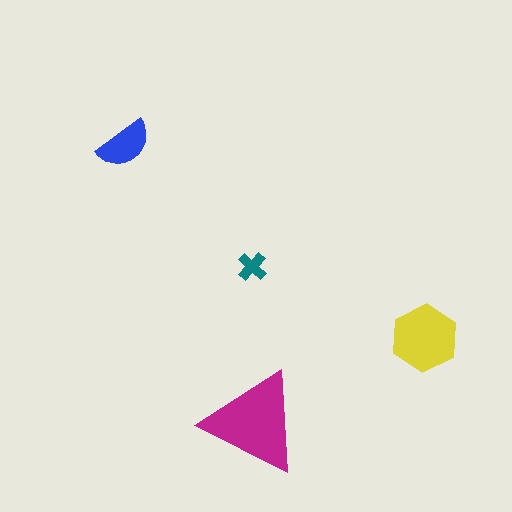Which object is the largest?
The magenta triangle.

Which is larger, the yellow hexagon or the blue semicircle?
The yellow hexagon.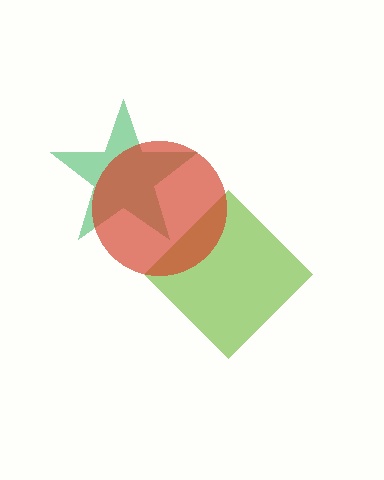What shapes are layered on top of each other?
The layered shapes are: a green star, a lime diamond, a red circle.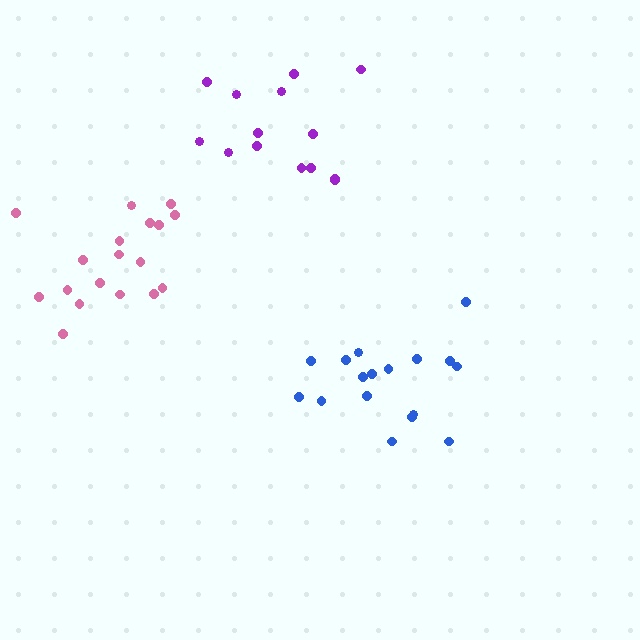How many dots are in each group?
Group 1: 14 dots, Group 2: 17 dots, Group 3: 18 dots (49 total).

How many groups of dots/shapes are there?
There are 3 groups.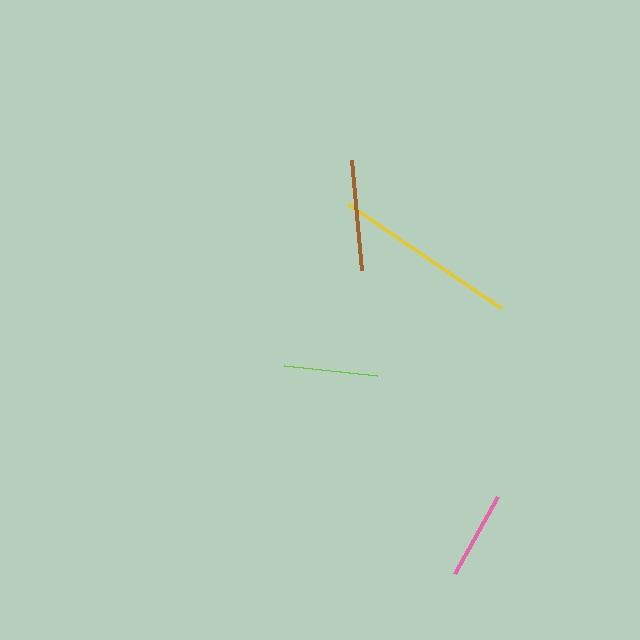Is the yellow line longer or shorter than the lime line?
The yellow line is longer than the lime line.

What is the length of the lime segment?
The lime segment is approximately 93 pixels long.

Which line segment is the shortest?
The pink line is the shortest at approximately 88 pixels.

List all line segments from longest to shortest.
From longest to shortest: yellow, brown, lime, pink.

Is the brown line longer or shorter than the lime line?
The brown line is longer than the lime line.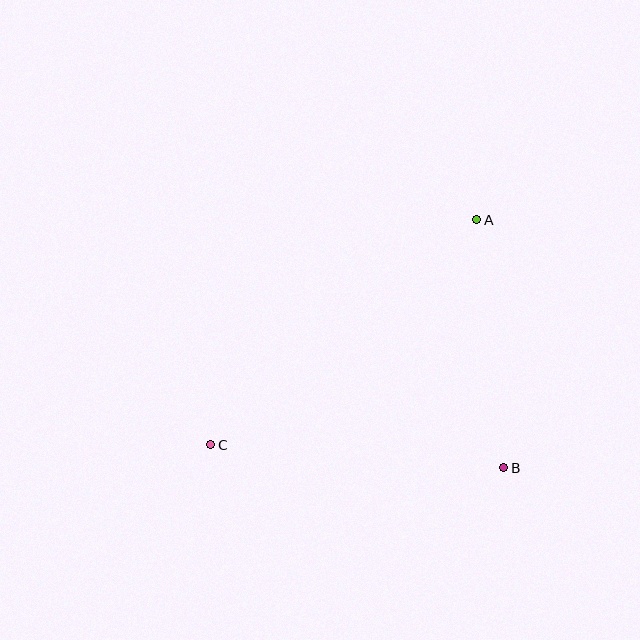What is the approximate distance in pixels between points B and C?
The distance between B and C is approximately 294 pixels.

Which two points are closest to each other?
Points A and B are closest to each other.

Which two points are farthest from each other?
Points A and C are farthest from each other.